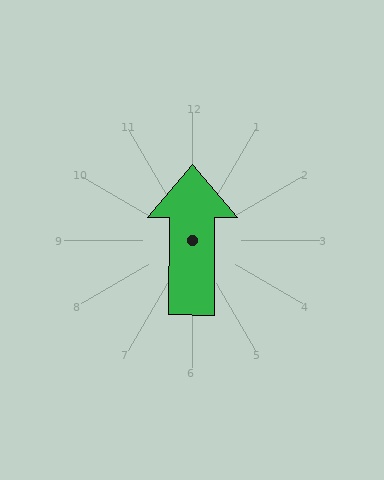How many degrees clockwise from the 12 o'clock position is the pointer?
Approximately 0 degrees.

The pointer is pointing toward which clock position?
Roughly 12 o'clock.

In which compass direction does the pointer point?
North.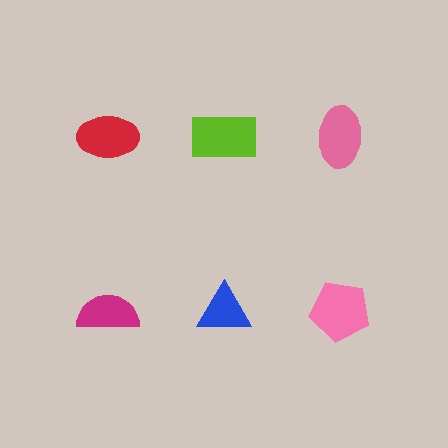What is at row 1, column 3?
A pink ellipse.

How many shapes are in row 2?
3 shapes.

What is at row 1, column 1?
A red ellipse.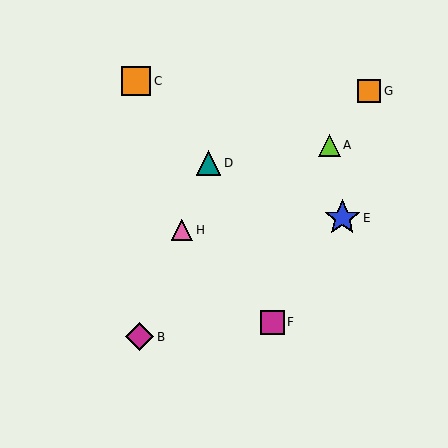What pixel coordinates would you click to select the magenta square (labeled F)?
Click at (272, 322) to select the magenta square F.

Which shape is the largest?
The blue star (labeled E) is the largest.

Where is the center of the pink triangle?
The center of the pink triangle is at (182, 230).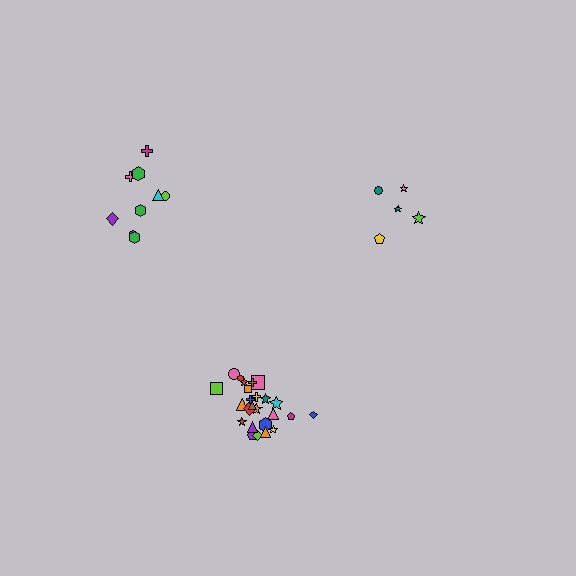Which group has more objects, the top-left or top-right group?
The top-left group.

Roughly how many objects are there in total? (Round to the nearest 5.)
Roughly 40 objects in total.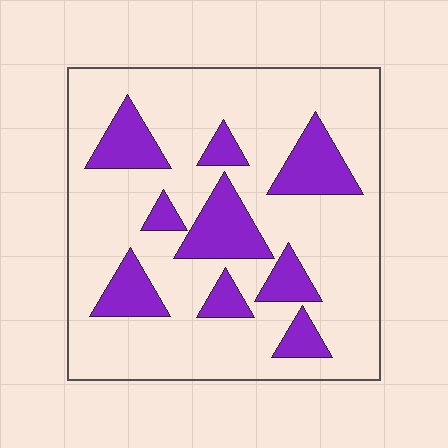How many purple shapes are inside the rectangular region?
9.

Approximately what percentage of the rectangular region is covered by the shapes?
Approximately 25%.